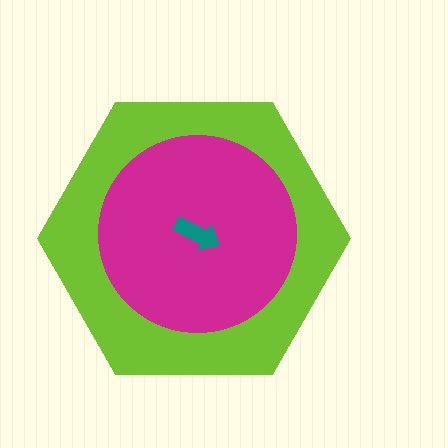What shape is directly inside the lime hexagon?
The magenta circle.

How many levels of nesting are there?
3.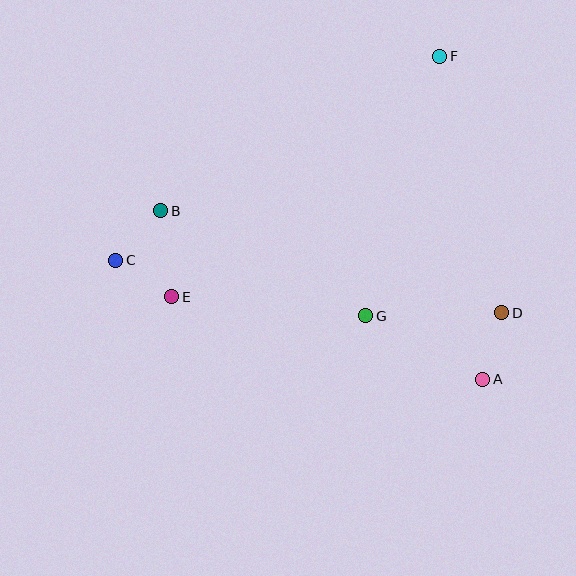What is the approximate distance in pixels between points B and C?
The distance between B and C is approximately 67 pixels.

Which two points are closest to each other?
Points C and E are closest to each other.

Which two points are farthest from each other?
Points C and D are farthest from each other.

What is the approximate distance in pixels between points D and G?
The distance between D and G is approximately 136 pixels.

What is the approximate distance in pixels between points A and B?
The distance between A and B is approximately 363 pixels.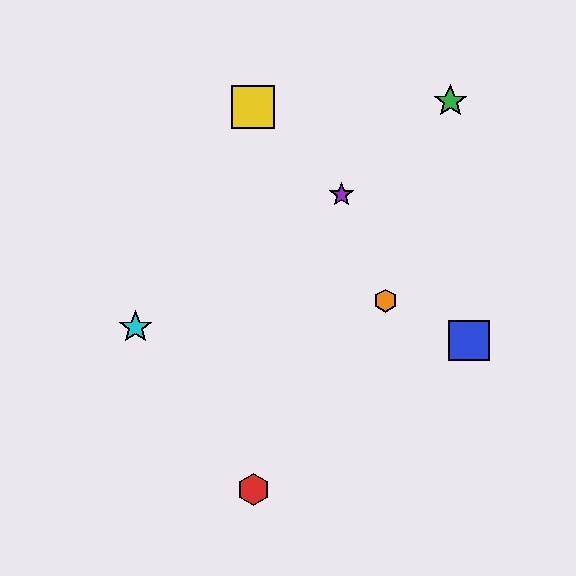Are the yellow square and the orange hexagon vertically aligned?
No, the yellow square is at x≈253 and the orange hexagon is at x≈386.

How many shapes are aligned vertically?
2 shapes (the red hexagon, the yellow square) are aligned vertically.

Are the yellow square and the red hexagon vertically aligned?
Yes, both are at x≈253.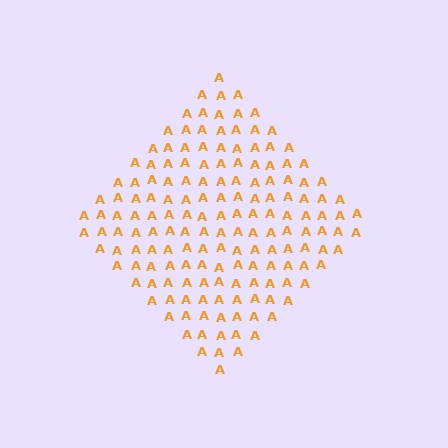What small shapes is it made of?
It is made of small letter A's.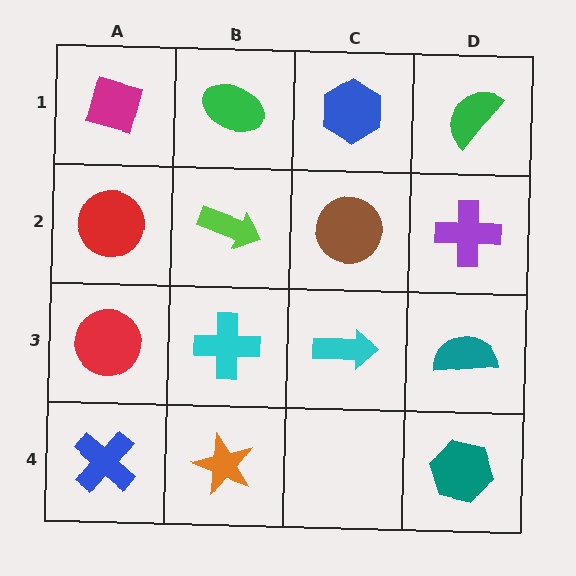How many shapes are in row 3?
4 shapes.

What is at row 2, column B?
A lime arrow.